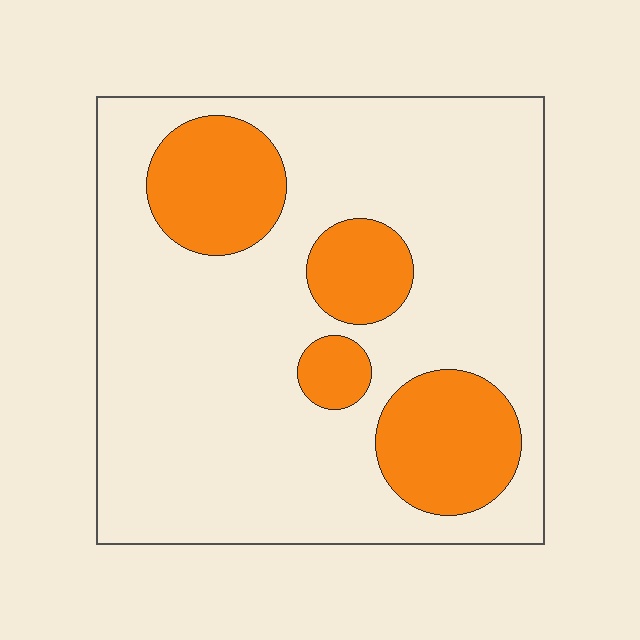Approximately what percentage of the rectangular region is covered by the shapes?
Approximately 25%.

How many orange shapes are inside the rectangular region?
4.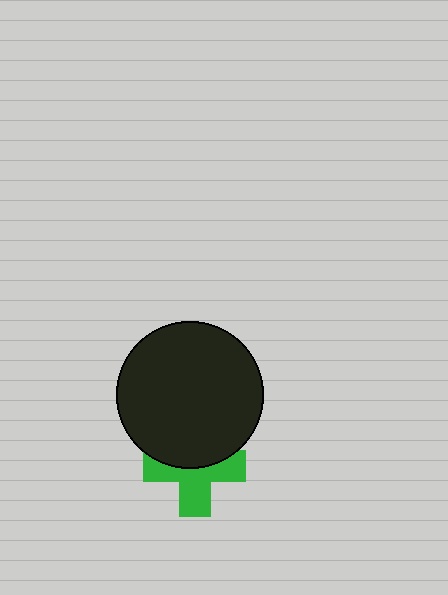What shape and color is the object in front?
The object in front is a black circle.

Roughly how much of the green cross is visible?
About half of it is visible (roughly 56%).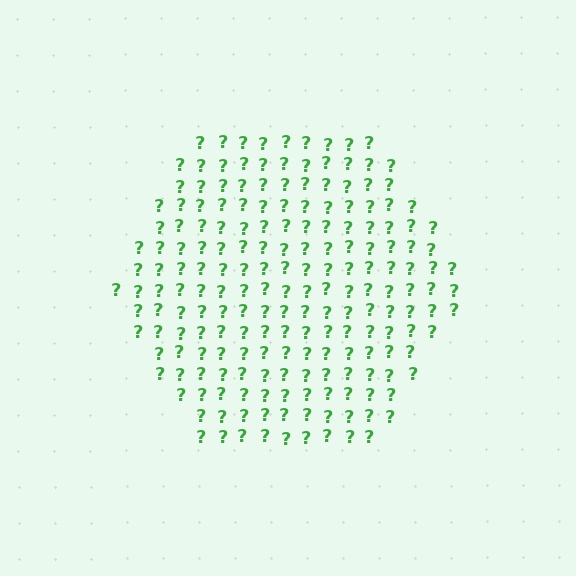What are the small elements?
The small elements are question marks.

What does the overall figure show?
The overall figure shows a hexagon.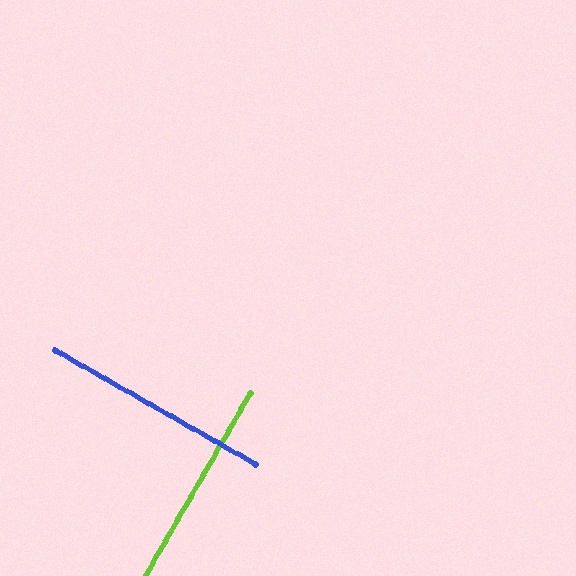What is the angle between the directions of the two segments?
Approximately 90 degrees.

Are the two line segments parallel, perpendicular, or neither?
Perpendicular — they meet at approximately 90°.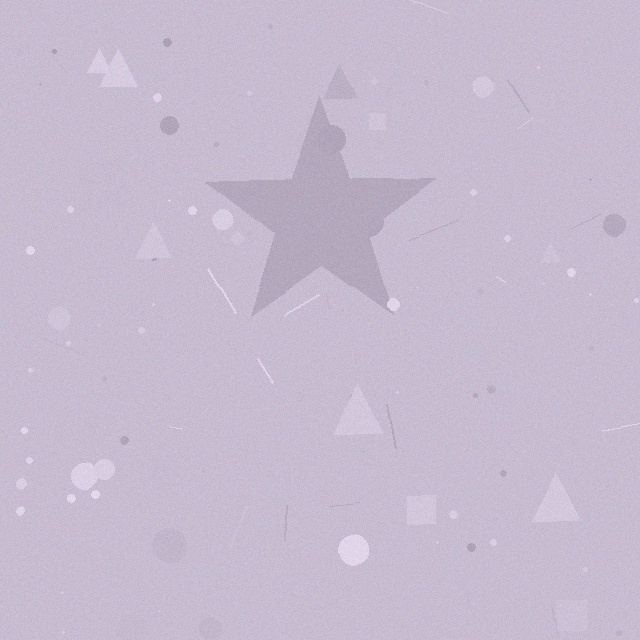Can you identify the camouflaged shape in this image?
The camouflaged shape is a star.